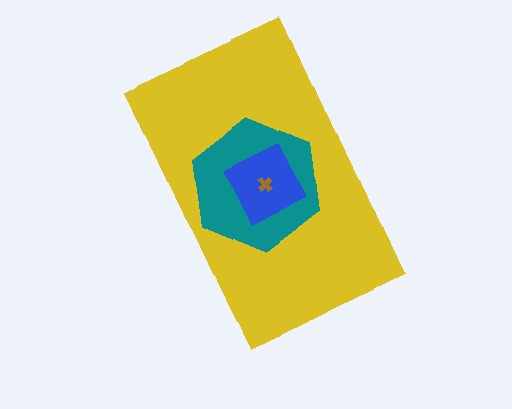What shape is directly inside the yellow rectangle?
The teal hexagon.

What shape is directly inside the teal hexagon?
The blue square.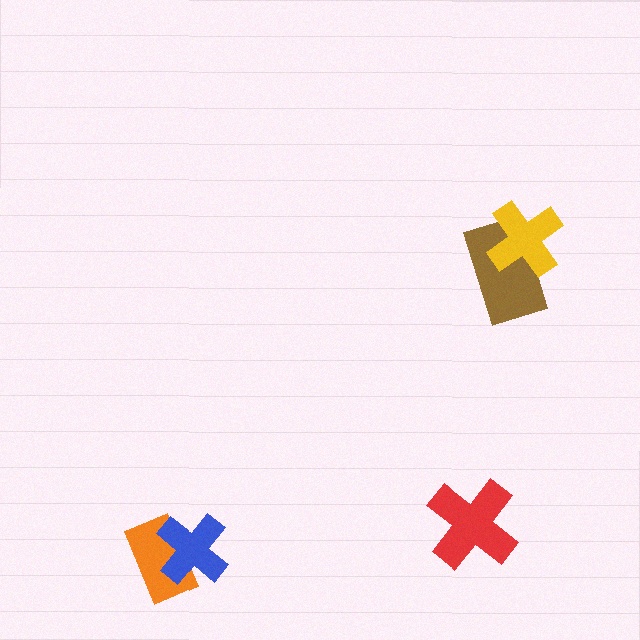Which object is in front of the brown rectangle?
The yellow cross is in front of the brown rectangle.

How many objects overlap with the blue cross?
1 object overlaps with the blue cross.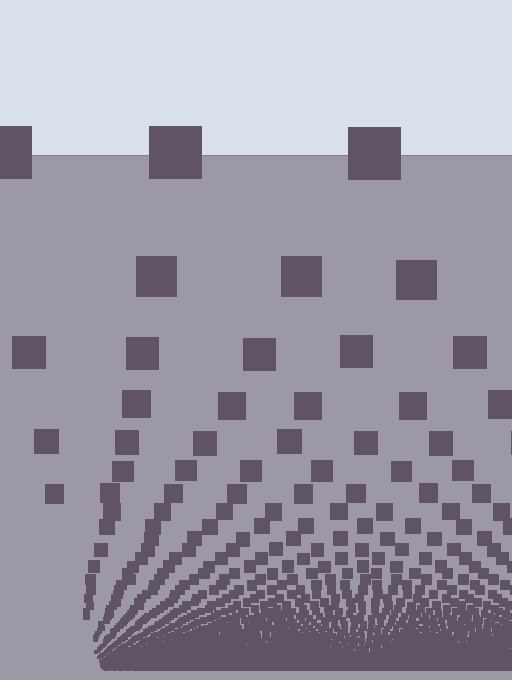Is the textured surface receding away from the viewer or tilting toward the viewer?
The surface appears to tilt toward the viewer. Texture elements get larger and sparser toward the top.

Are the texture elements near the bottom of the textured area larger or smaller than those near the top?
Smaller. The gradient is inverted — elements near the bottom are smaller and denser.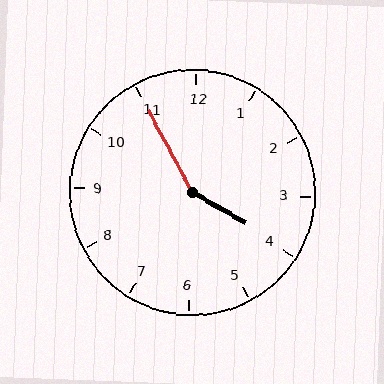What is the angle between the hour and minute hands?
Approximately 148 degrees.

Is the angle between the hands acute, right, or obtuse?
It is obtuse.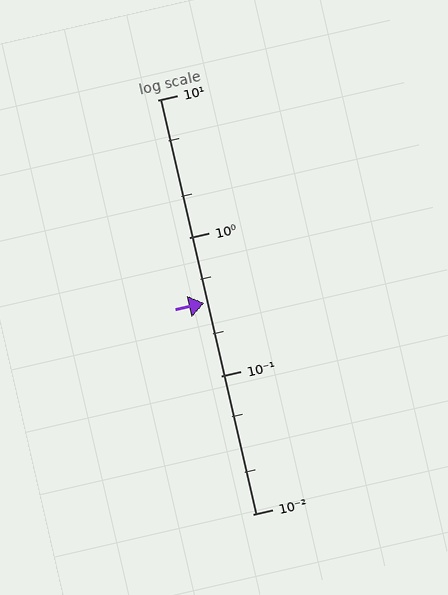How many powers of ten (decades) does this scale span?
The scale spans 3 decades, from 0.01 to 10.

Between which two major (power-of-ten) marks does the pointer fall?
The pointer is between 0.1 and 1.